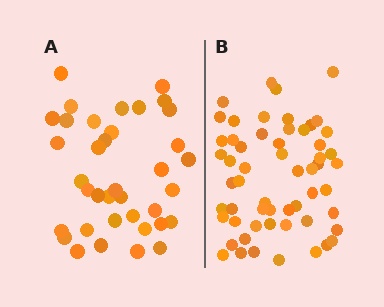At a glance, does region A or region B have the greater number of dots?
Region B (the right region) has more dots.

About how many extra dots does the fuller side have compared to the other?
Region B has approximately 20 more dots than region A.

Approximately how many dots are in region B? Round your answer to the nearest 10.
About 60 dots. (The exact count is 57, which rounds to 60.)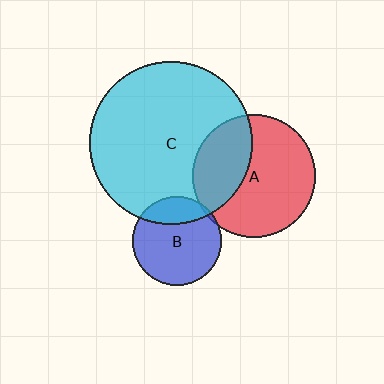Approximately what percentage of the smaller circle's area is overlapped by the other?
Approximately 5%.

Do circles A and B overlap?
Yes.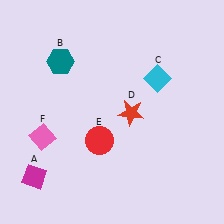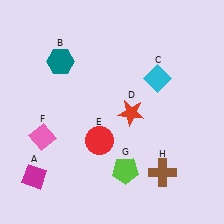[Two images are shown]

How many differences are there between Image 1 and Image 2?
There are 2 differences between the two images.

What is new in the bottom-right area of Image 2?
A brown cross (H) was added in the bottom-right area of Image 2.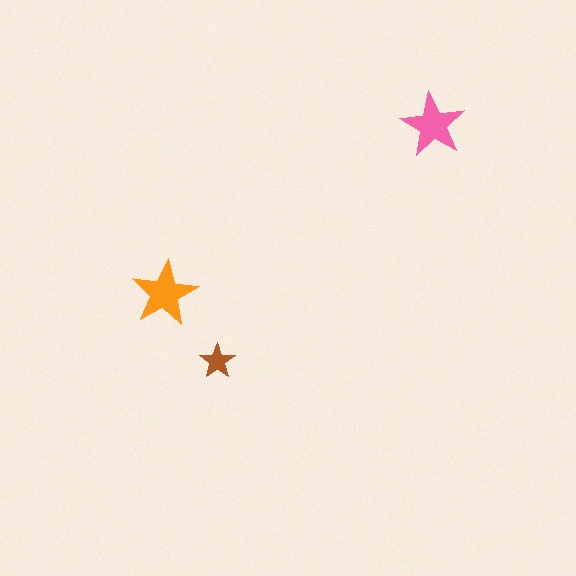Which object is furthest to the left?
The orange star is leftmost.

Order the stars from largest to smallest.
the orange one, the pink one, the brown one.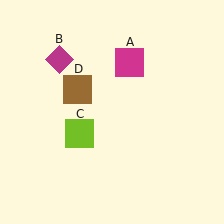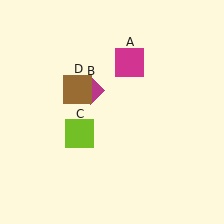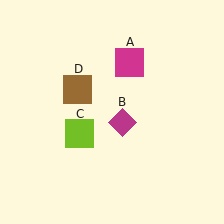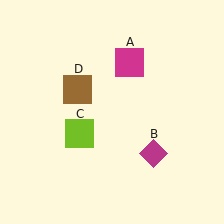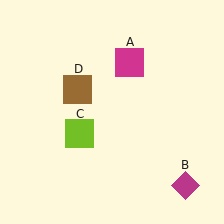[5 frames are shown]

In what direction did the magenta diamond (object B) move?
The magenta diamond (object B) moved down and to the right.